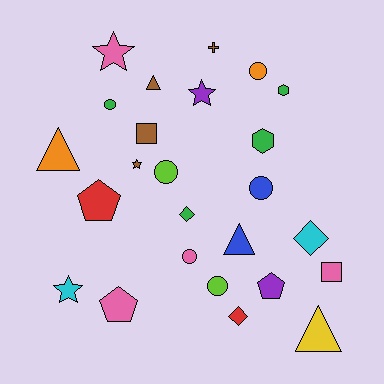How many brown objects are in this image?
There are 4 brown objects.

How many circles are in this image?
There are 6 circles.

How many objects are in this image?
There are 25 objects.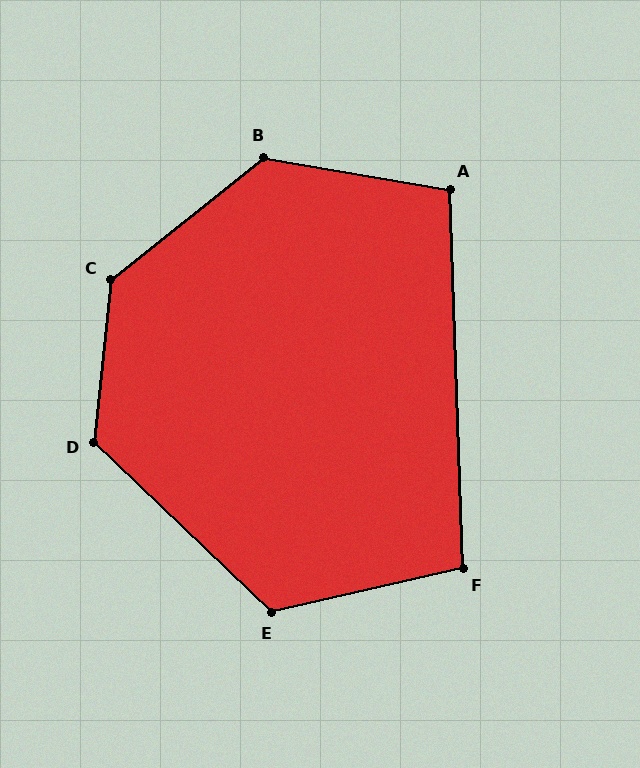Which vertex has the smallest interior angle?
F, at approximately 101 degrees.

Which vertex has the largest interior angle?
C, at approximately 135 degrees.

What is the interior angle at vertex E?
Approximately 123 degrees (obtuse).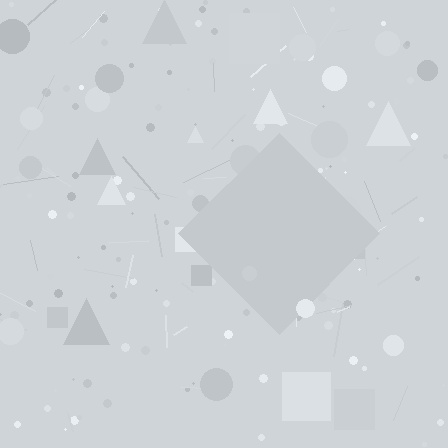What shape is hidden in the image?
A diamond is hidden in the image.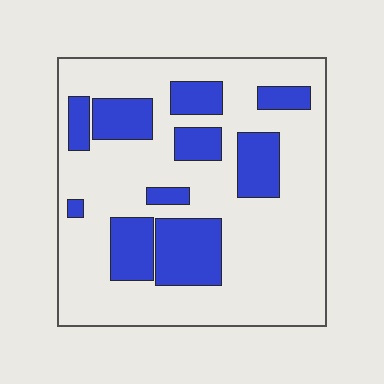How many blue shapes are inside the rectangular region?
10.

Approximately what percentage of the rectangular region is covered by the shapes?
Approximately 25%.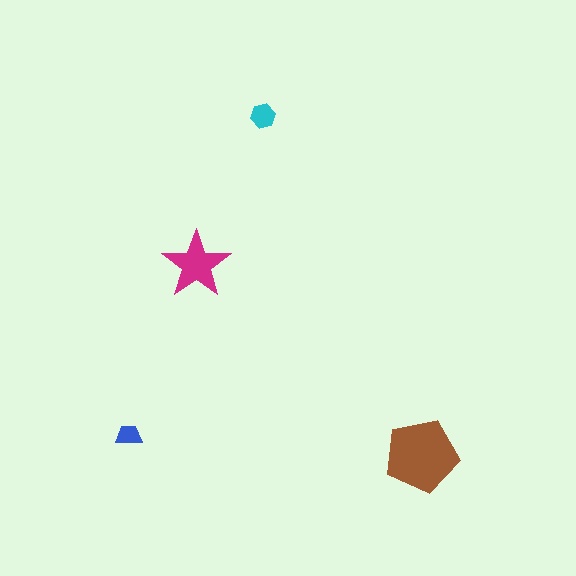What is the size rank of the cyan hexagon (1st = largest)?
3rd.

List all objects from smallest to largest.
The blue trapezoid, the cyan hexagon, the magenta star, the brown pentagon.